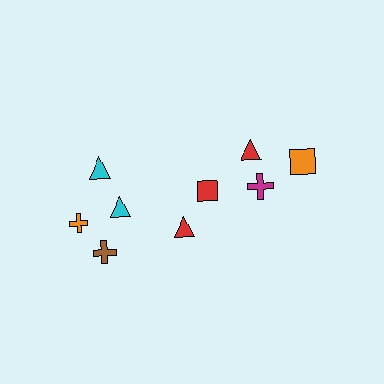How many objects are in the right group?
There are 3 objects.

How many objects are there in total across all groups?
There are 9 objects.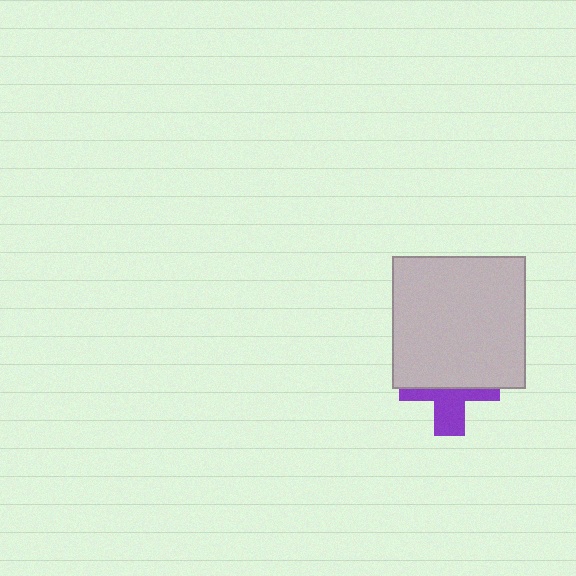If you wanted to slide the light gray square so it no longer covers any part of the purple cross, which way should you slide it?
Slide it up — that is the most direct way to separate the two shapes.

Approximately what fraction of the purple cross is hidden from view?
Roughly 57% of the purple cross is hidden behind the light gray square.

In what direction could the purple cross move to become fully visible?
The purple cross could move down. That would shift it out from behind the light gray square entirely.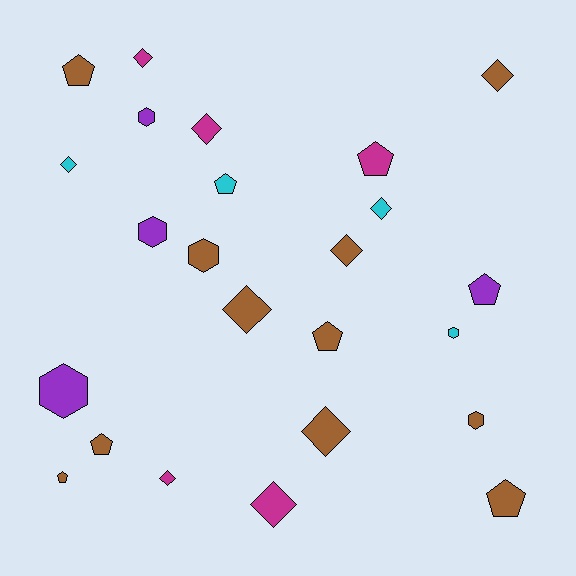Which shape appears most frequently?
Diamond, with 10 objects.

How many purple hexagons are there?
There are 3 purple hexagons.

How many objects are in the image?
There are 24 objects.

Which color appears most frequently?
Brown, with 11 objects.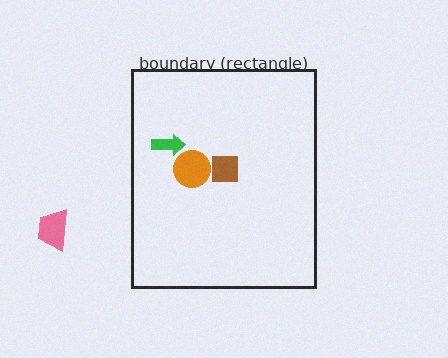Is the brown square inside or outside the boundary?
Inside.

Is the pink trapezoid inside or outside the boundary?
Outside.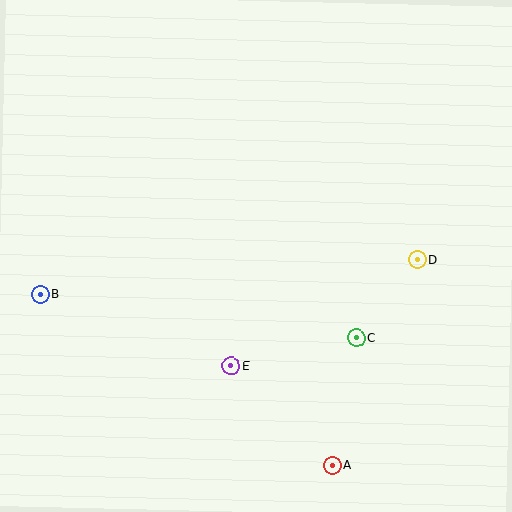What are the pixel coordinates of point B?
Point B is at (40, 294).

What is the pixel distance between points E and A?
The distance between E and A is 142 pixels.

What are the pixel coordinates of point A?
Point A is at (332, 465).